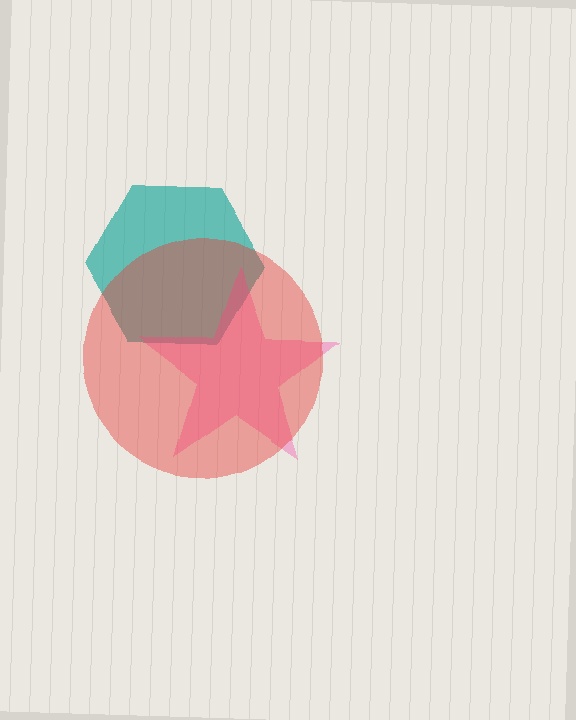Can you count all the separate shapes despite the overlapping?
Yes, there are 3 separate shapes.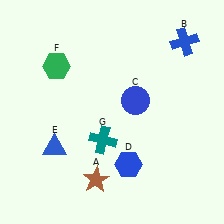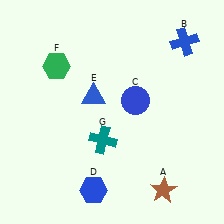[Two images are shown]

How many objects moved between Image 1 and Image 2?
3 objects moved between the two images.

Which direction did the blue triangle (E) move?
The blue triangle (E) moved up.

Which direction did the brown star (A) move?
The brown star (A) moved right.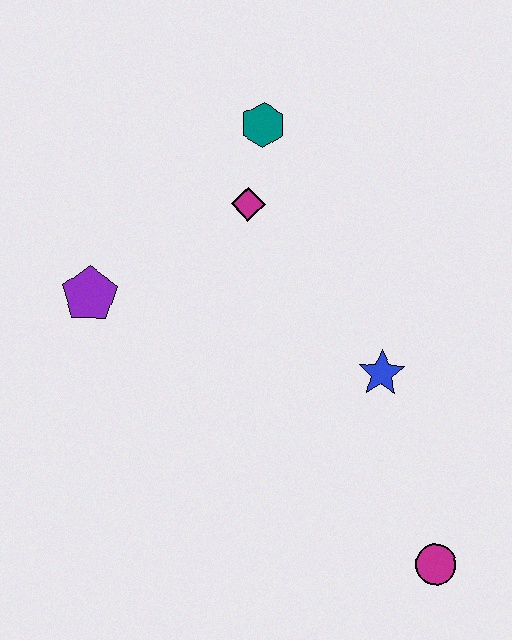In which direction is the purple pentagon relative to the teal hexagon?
The purple pentagon is below the teal hexagon.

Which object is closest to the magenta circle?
The blue star is closest to the magenta circle.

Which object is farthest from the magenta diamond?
The magenta circle is farthest from the magenta diamond.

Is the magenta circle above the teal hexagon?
No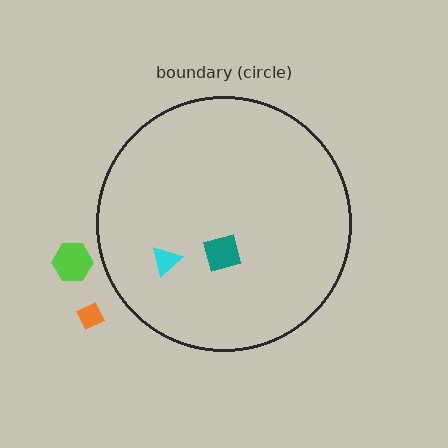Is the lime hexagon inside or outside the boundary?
Outside.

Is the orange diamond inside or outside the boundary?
Outside.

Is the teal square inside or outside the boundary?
Inside.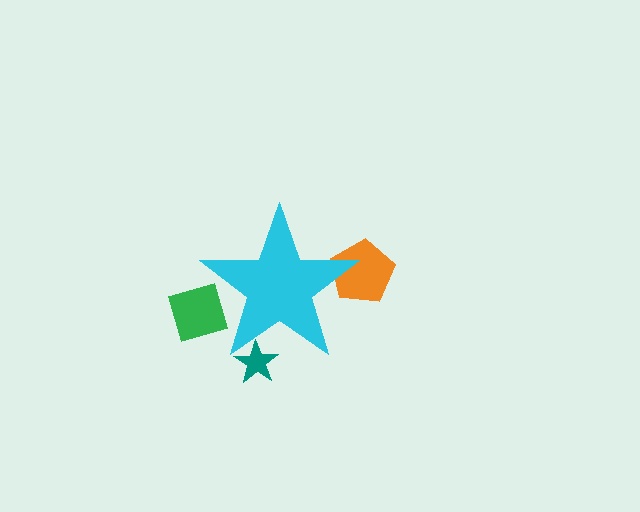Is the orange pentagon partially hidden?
Yes, the orange pentagon is partially hidden behind the cyan star.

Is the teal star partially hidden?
Yes, the teal star is partially hidden behind the cyan star.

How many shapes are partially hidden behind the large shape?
3 shapes are partially hidden.